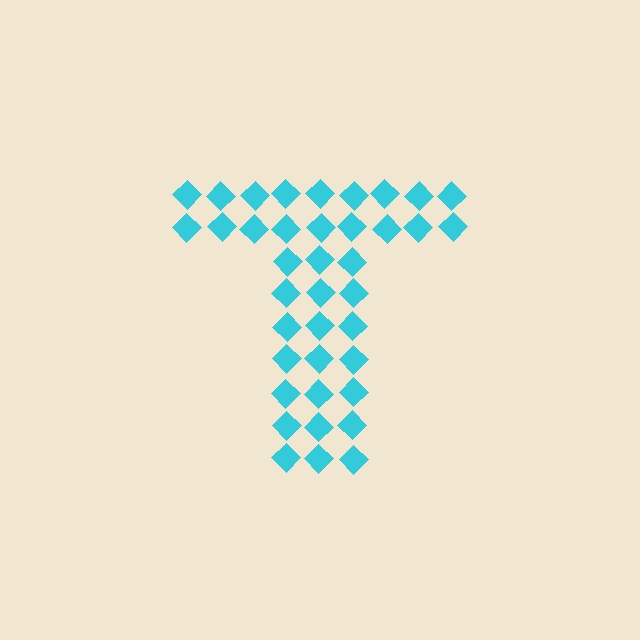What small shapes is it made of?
It is made of small diamonds.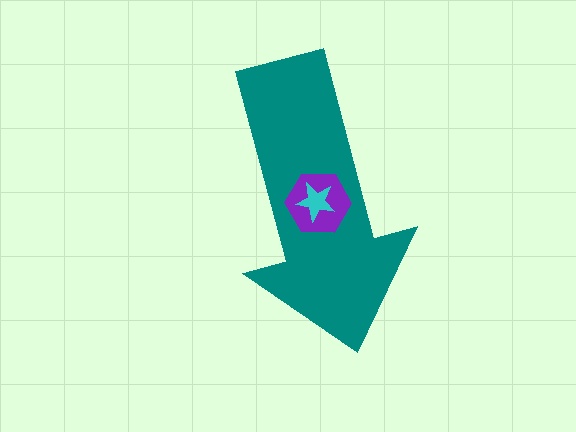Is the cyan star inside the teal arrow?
Yes.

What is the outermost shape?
The teal arrow.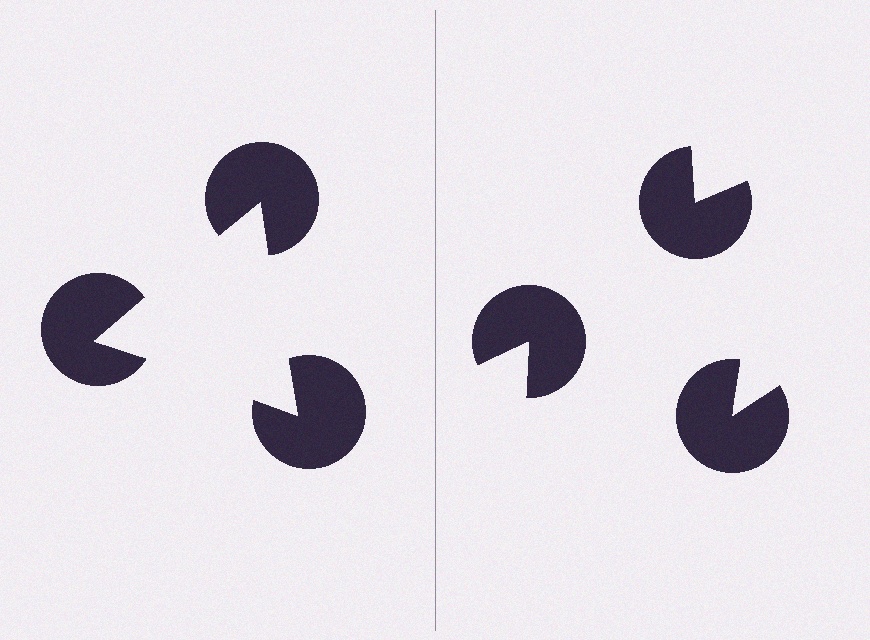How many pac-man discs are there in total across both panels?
6 — 3 on each side.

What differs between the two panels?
The pac-man discs are positioned identically on both sides; only the wedge orientations differ. On the left they align to a triangle; on the right they are misaligned.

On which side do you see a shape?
An illusory triangle appears on the left side. On the right side the wedge cuts are rotated, so no coherent shape forms.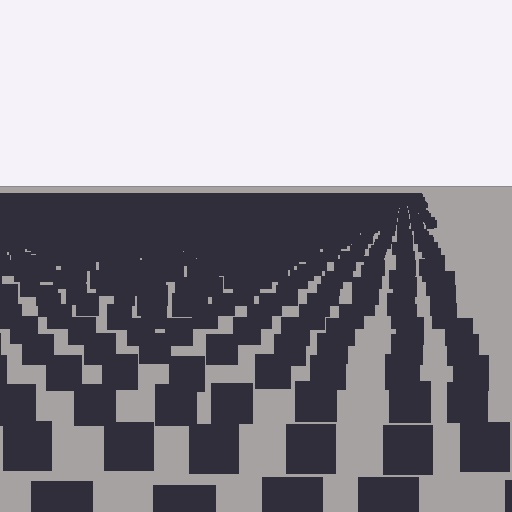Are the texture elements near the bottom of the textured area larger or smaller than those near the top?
Larger. Near the bottom, elements are closer to the viewer and appear at a bigger on-screen size.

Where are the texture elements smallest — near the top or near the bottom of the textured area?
Near the top.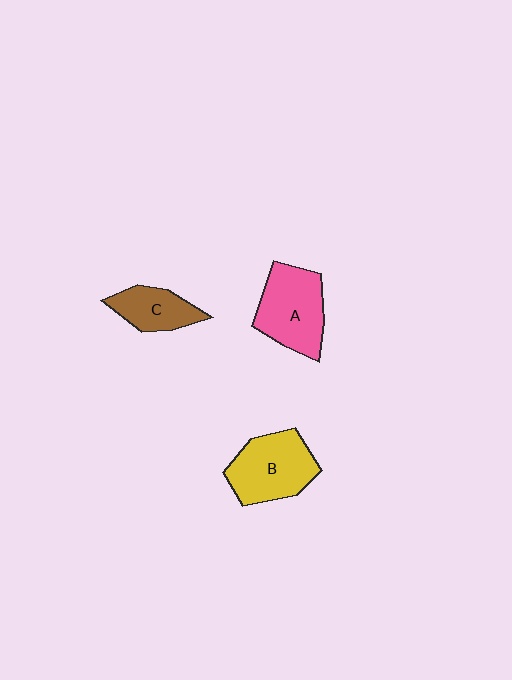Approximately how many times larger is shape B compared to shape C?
Approximately 1.6 times.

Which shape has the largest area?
Shape B (yellow).